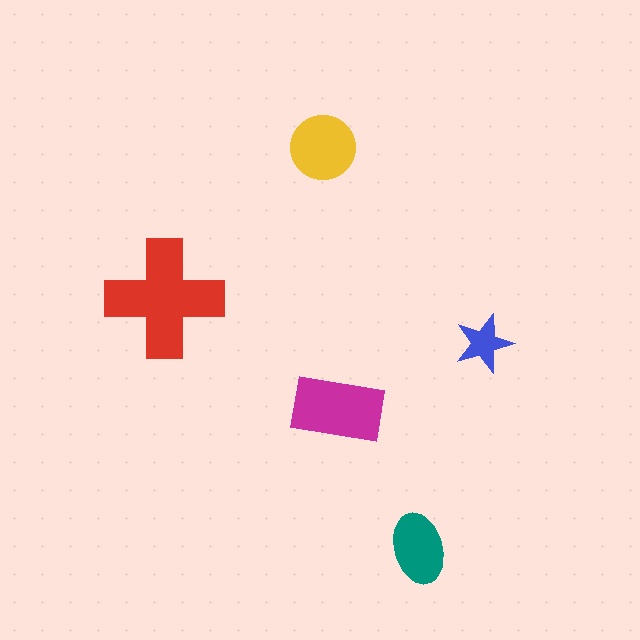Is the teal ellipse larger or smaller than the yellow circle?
Smaller.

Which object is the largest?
The red cross.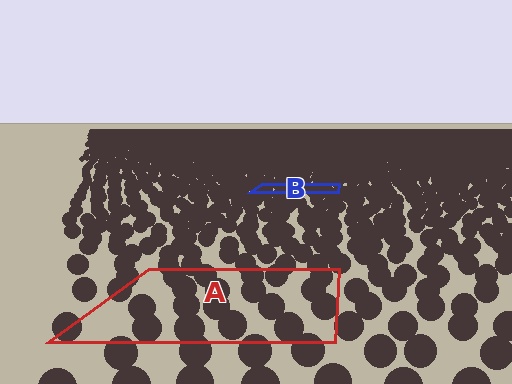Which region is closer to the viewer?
Region A is closer. The texture elements there are larger and more spread out.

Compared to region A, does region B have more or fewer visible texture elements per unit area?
Region B has more texture elements per unit area — they are packed more densely because it is farther away.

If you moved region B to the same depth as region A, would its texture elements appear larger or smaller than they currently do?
They would appear larger. At a closer depth, the same texture elements are projected at a bigger on-screen size.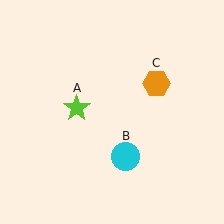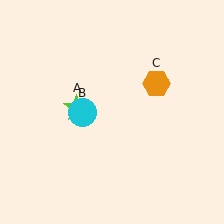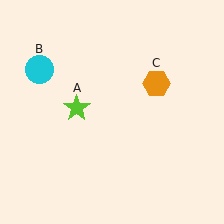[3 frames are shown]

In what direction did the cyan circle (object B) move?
The cyan circle (object B) moved up and to the left.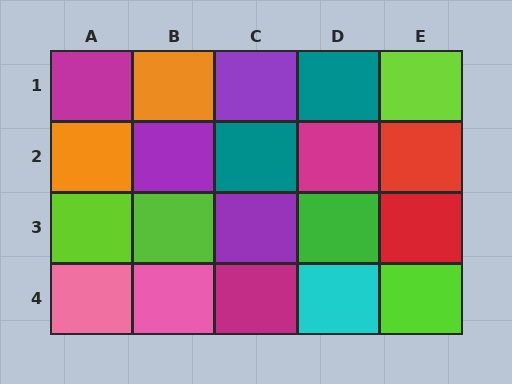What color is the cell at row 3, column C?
Purple.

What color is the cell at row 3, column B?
Lime.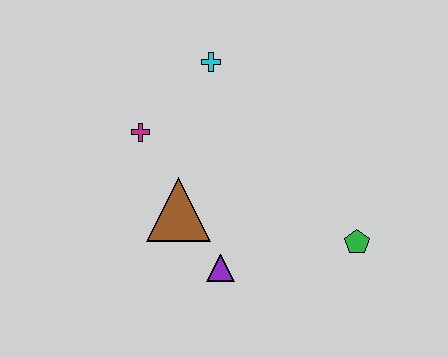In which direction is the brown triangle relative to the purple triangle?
The brown triangle is above the purple triangle.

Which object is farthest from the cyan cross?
The green pentagon is farthest from the cyan cross.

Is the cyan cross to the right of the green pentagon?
No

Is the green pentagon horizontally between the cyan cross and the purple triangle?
No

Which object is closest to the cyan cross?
The magenta cross is closest to the cyan cross.